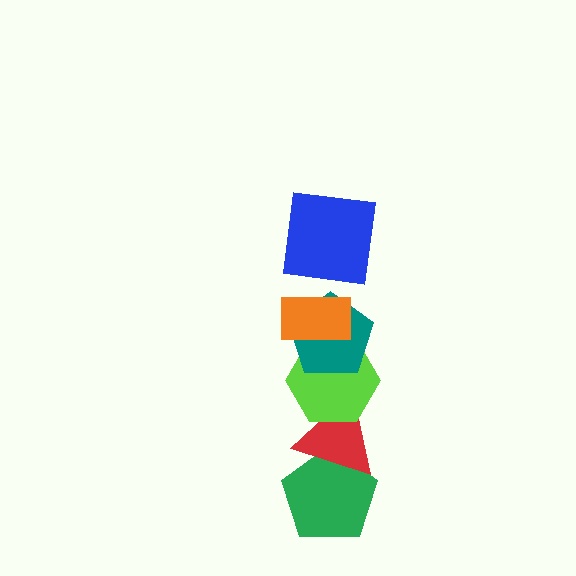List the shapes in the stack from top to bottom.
From top to bottom: the blue square, the orange rectangle, the teal pentagon, the lime hexagon, the red triangle, the green pentagon.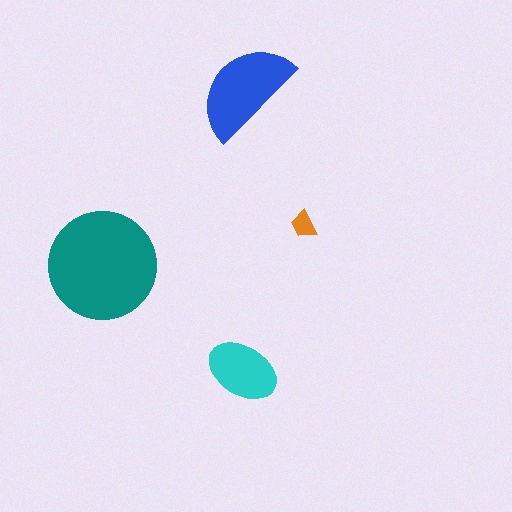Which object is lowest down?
The cyan ellipse is bottommost.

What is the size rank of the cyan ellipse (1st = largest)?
3rd.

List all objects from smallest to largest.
The orange trapezoid, the cyan ellipse, the blue semicircle, the teal circle.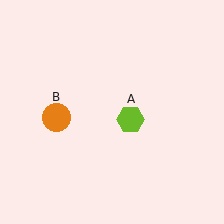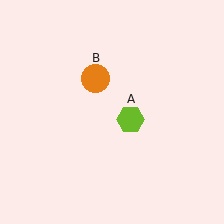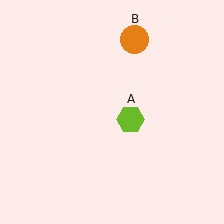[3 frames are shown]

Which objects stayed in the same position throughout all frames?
Lime hexagon (object A) remained stationary.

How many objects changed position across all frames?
1 object changed position: orange circle (object B).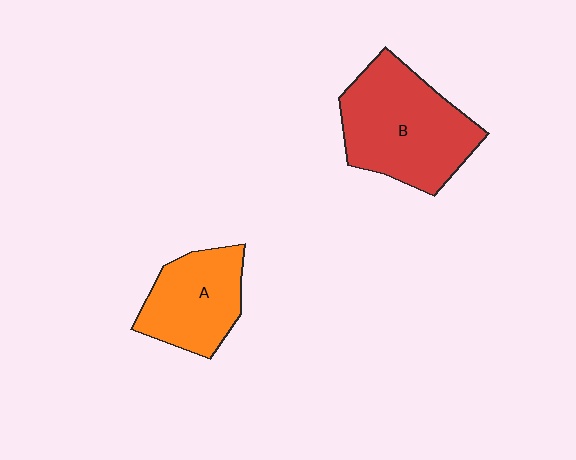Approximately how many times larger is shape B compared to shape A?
Approximately 1.5 times.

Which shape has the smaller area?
Shape A (orange).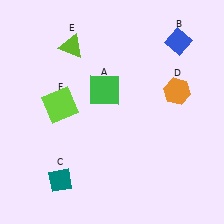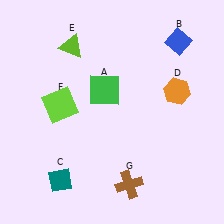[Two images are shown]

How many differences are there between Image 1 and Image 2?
There is 1 difference between the two images.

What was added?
A brown cross (G) was added in Image 2.